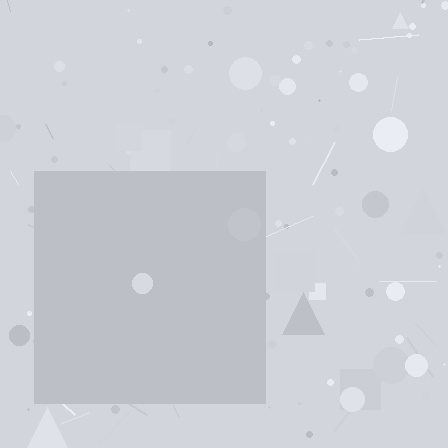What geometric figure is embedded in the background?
A square is embedded in the background.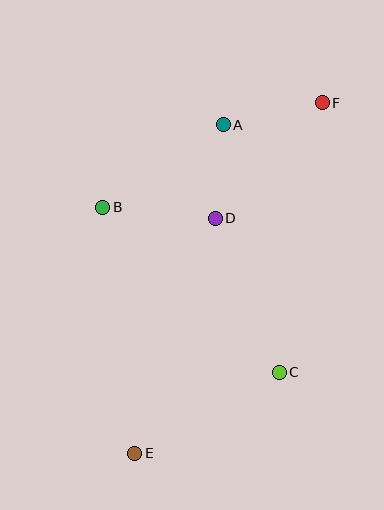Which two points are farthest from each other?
Points E and F are farthest from each other.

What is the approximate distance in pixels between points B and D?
The distance between B and D is approximately 113 pixels.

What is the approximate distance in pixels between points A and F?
The distance between A and F is approximately 101 pixels.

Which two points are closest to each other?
Points A and D are closest to each other.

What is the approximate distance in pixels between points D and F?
The distance between D and F is approximately 157 pixels.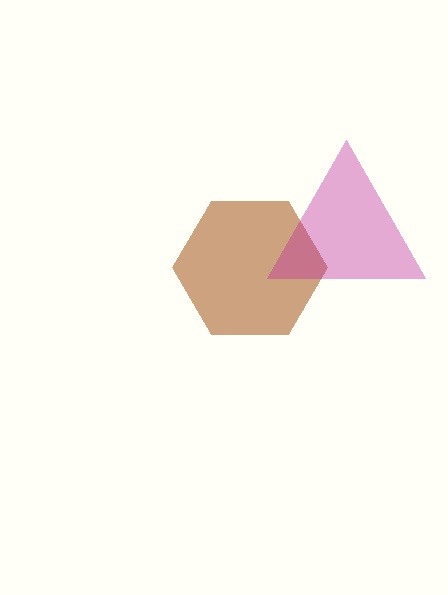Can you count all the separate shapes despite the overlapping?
Yes, there are 2 separate shapes.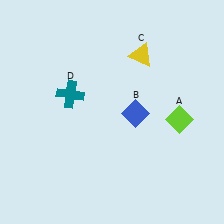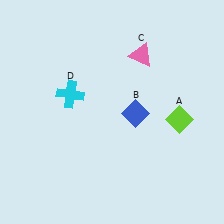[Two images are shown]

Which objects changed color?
C changed from yellow to pink. D changed from teal to cyan.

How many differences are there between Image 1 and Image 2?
There are 2 differences between the two images.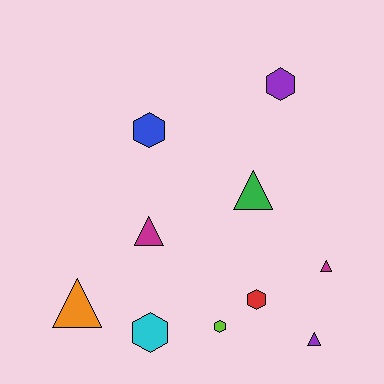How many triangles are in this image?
There are 5 triangles.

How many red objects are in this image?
There is 1 red object.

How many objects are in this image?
There are 10 objects.